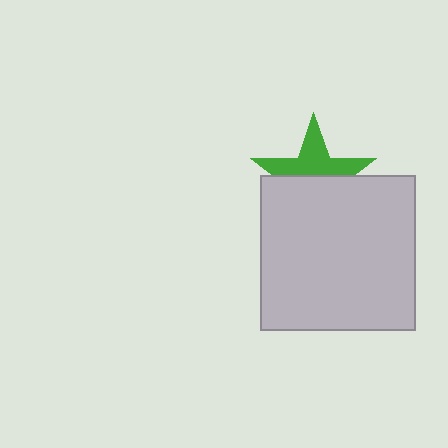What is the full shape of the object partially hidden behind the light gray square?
The partially hidden object is a green star.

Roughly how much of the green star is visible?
About half of it is visible (roughly 50%).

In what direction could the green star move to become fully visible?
The green star could move up. That would shift it out from behind the light gray square entirely.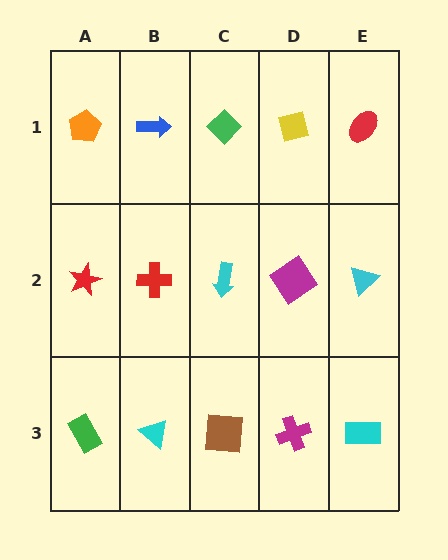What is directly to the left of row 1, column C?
A blue arrow.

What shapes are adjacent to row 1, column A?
A red star (row 2, column A), a blue arrow (row 1, column B).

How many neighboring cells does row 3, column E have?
2.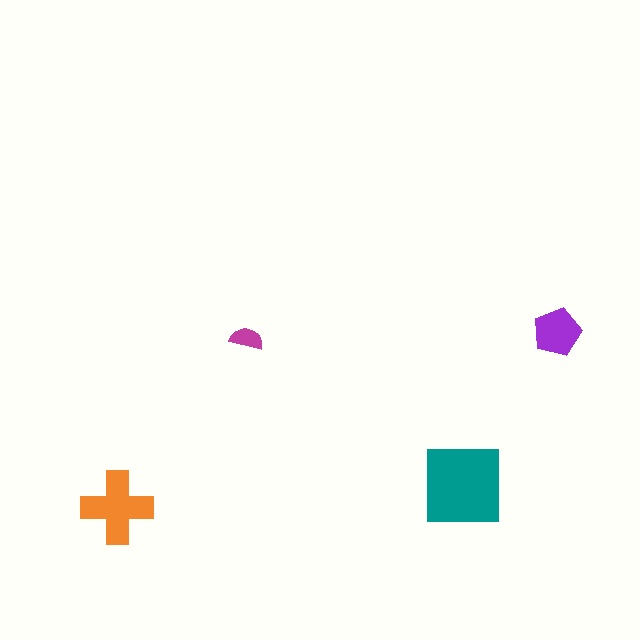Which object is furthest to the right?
The purple pentagon is rightmost.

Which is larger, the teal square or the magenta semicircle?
The teal square.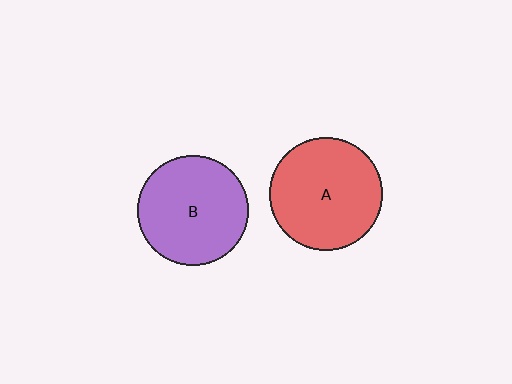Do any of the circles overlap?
No, none of the circles overlap.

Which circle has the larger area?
Circle A (red).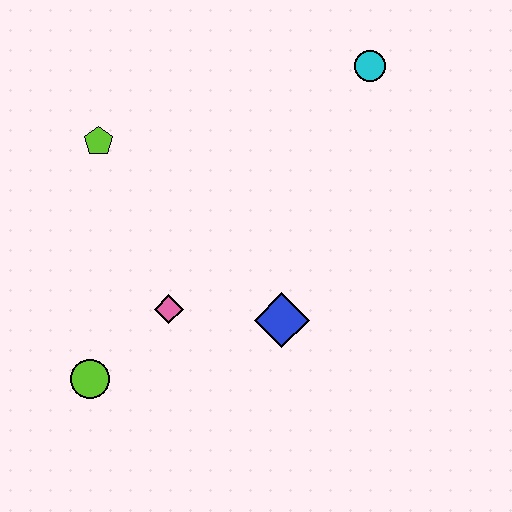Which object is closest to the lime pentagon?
The pink diamond is closest to the lime pentagon.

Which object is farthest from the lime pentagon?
The cyan circle is farthest from the lime pentagon.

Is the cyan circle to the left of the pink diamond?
No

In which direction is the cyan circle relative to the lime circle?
The cyan circle is above the lime circle.